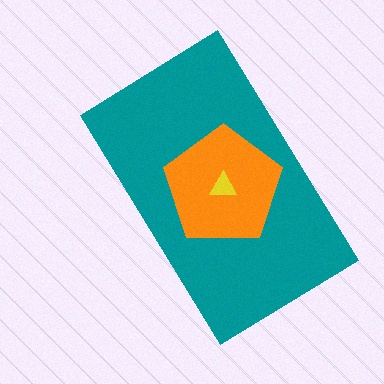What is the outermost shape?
The teal rectangle.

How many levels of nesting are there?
3.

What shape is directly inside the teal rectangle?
The orange pentagon.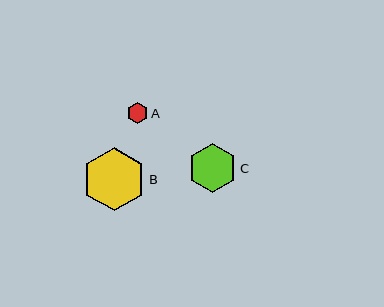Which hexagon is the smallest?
Hexagon A is the smallest with a size of approximately 21 pixels.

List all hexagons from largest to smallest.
From largest to smallest: B, C, A.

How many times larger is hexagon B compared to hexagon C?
Hexagon B is approximately 1.3 times the size of hexagon C.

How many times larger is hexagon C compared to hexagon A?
Hexagon C is approximately 2.4 times the size of hexagon A.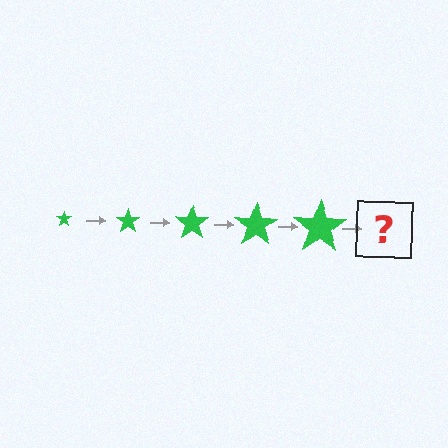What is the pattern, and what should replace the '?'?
The pattern is that the star gets progressively larger each step. The '?' should be a green star, larger than the previous one.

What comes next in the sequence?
The next element should be a green star, larger than the previous one.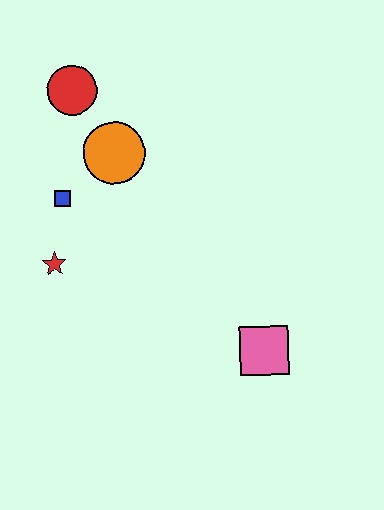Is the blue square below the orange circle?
Yes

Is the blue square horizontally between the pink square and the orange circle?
No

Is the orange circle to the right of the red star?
Yes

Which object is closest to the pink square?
The red star is closest to the pink square.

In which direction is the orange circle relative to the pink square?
The orange circle is above the pink square.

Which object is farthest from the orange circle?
The pink square is farthest from the orange circle.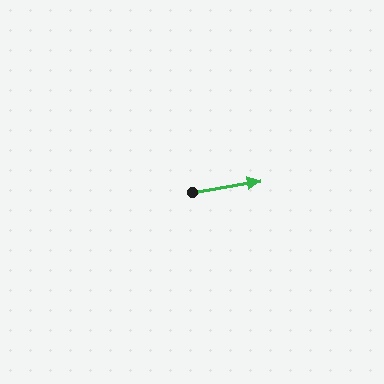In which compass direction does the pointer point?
East.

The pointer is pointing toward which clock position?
Roughly 3 o'clock.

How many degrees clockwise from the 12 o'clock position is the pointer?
Approximately 81 degrees.